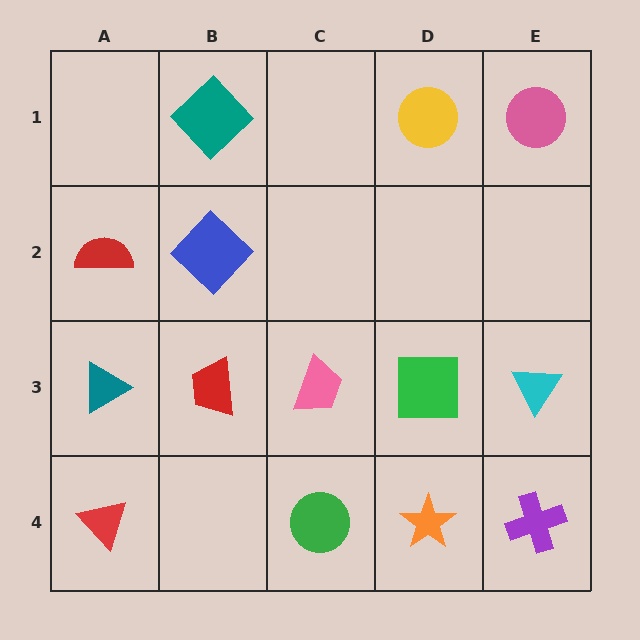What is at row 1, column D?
A yellow circle.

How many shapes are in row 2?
2 shapes.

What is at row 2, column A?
A red semicircle.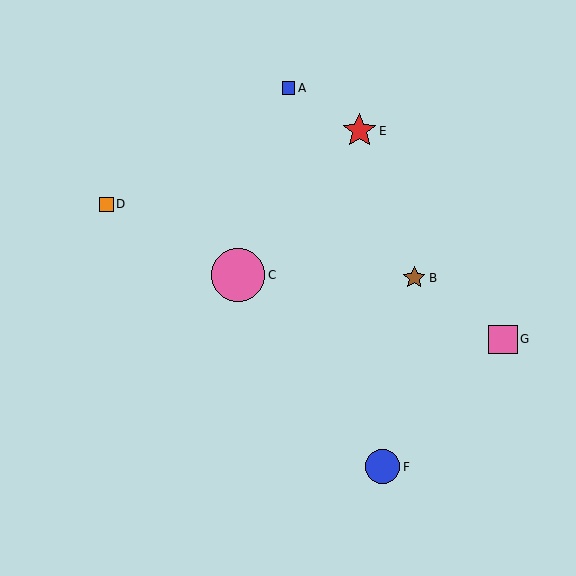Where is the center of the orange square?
The center of the orange square is at (107, 204).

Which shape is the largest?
The pink circle (labeled C) is the largest.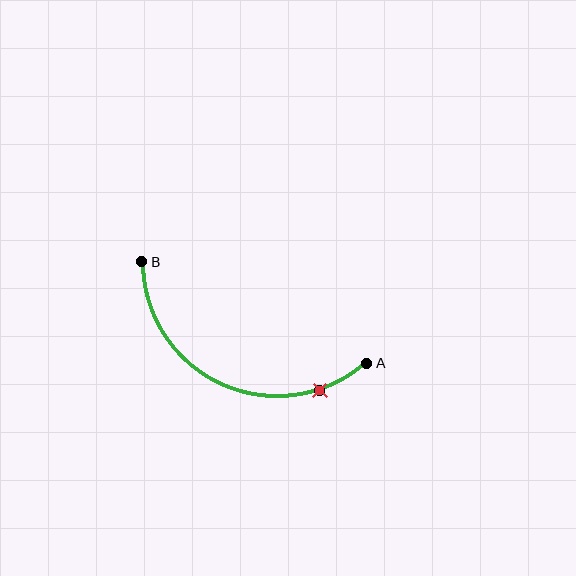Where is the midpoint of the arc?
The arc midpoint is the point on the curve farthest from the straight line joining A and B. It sits below that line.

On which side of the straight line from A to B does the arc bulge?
The arc bulges below the straight line connecting A and B.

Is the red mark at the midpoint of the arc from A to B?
No. The red mark lies on the arc but is closer to endpoint A. The arc midpoint would be at the point on the curve equidistant along the arc from both A and B.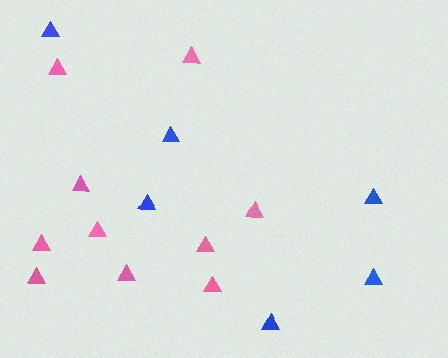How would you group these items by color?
There are 2 groups: one group of pink triangles (10) and one group of blue triangles (6).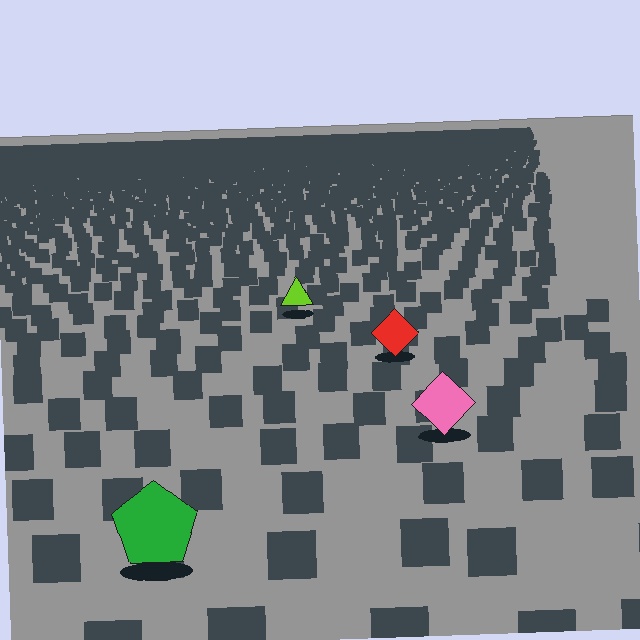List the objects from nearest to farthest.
From nearest to farthest: the green pentagon, the pink diamond, the red diamond, the lime triangle.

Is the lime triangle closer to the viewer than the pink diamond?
No. The pink diamond is closer — you can tell from the texture gradient: the ground texture is coarser near it.